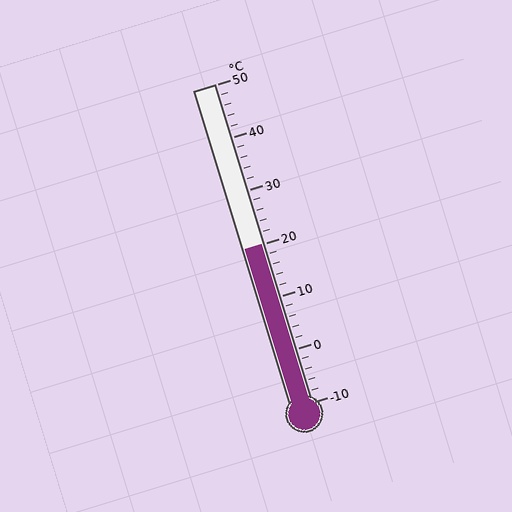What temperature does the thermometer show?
The thermometer shows approximately 20°C.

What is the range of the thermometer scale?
The thermometer scale ranges from -10°C to 50°C.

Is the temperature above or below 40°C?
The temperature is below 40°C.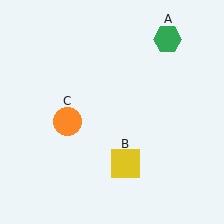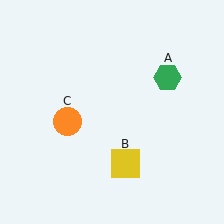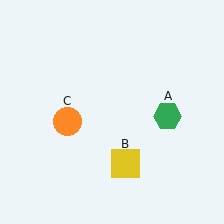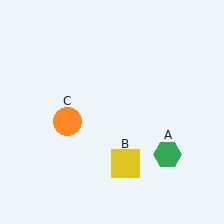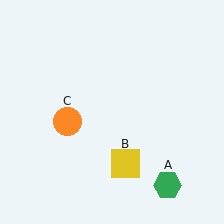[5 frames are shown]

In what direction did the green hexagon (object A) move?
The green hexagon (object A) moved down.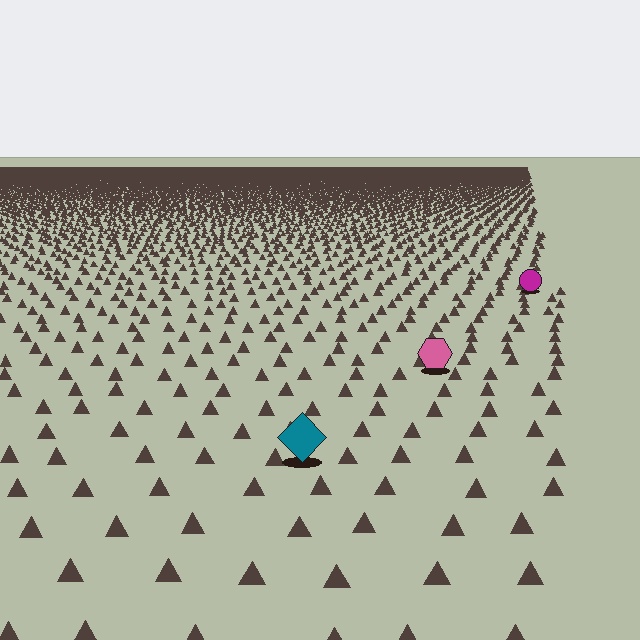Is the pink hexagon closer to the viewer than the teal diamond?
No. The teal diamond is closer — you can tell from the texture gradient: the ground texture is coarser near it.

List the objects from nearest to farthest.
From nearest to farthest: the teal diamond, the pink hexagon, the magenta circle.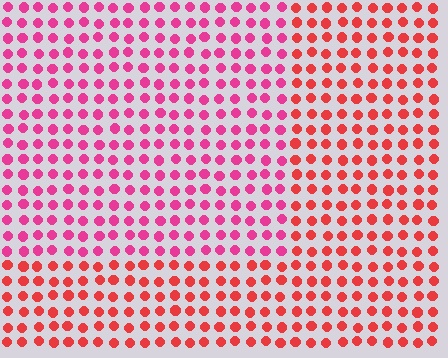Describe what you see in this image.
The image is filled with small red elements in a uniform arrangement. A rectangle-shaped region is visible where the elements are tinted to a slightly different hue, forming a subtle color boundary.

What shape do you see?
I see a rectangle.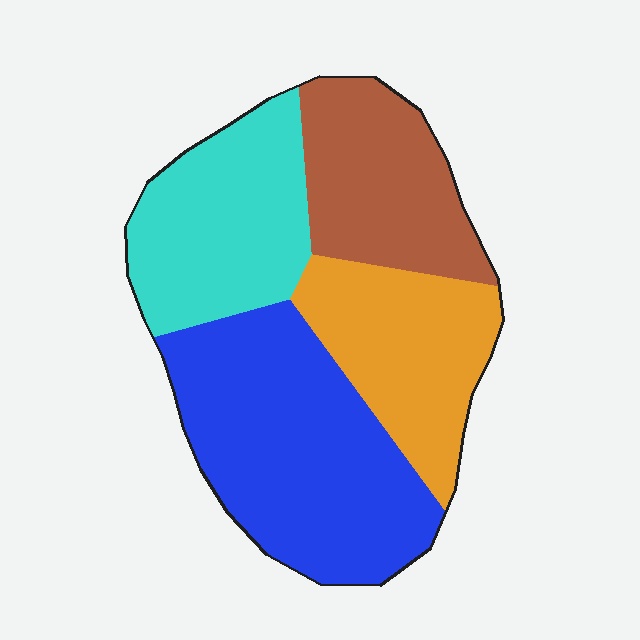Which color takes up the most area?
Blue, at roughly 35%.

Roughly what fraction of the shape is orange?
Orange takes up less than a quarter of the shape.